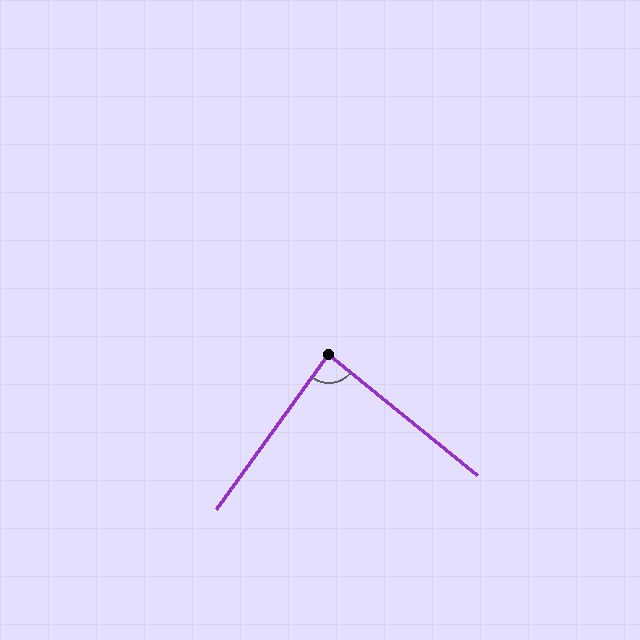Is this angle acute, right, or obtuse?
It is approximately a right angle.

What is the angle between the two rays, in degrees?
Approximately 87 degrees.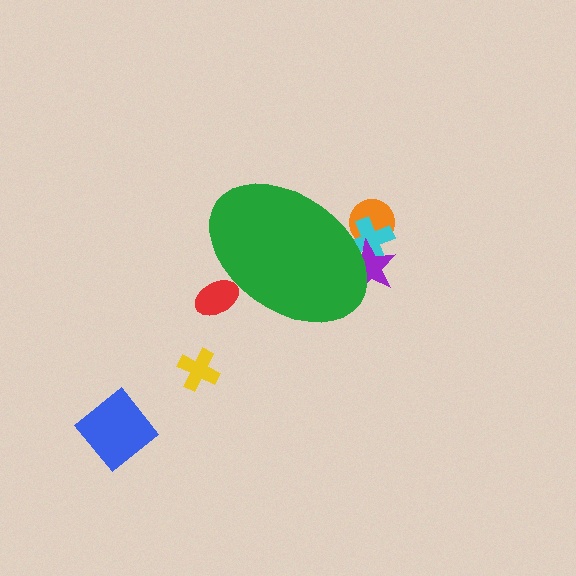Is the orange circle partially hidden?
Yes, the orange circle is partially hidden behind the green ellipse.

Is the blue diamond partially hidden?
No, the blue diamond is fully visible.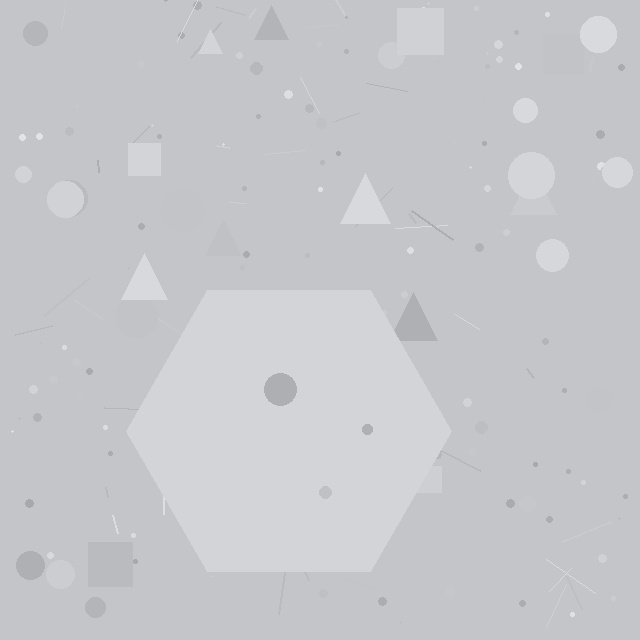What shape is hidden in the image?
A hexagon is hidden in the image.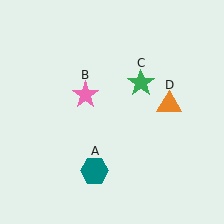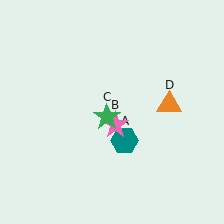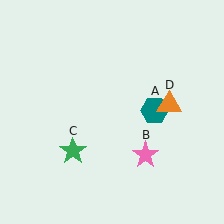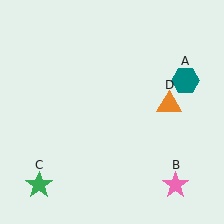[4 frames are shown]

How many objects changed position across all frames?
3 objects changed position: teal hexagon (object A), pink star (object B), green star (object C).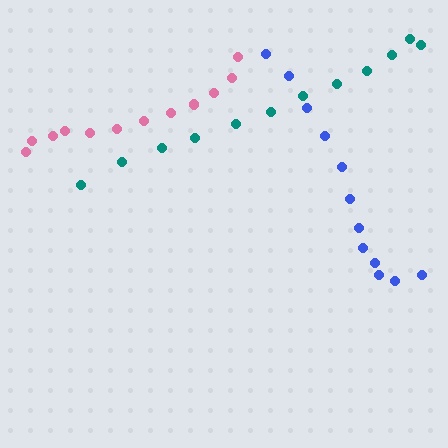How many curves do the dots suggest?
There are 3 distinct paths.